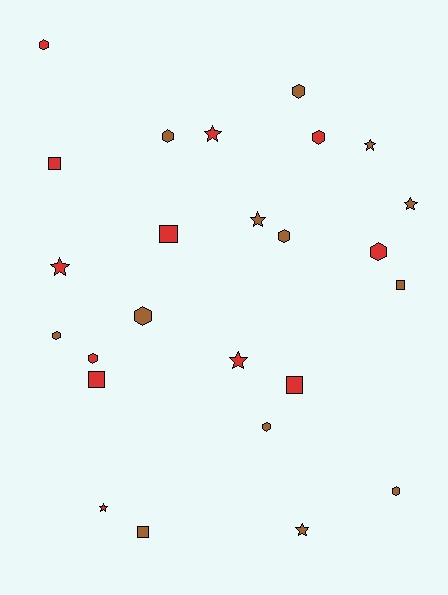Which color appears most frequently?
Brown, with 13 objects.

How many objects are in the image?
There are 25 objects.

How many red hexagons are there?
There are 4 red hexagons.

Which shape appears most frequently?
Hexagon, with 11 objects.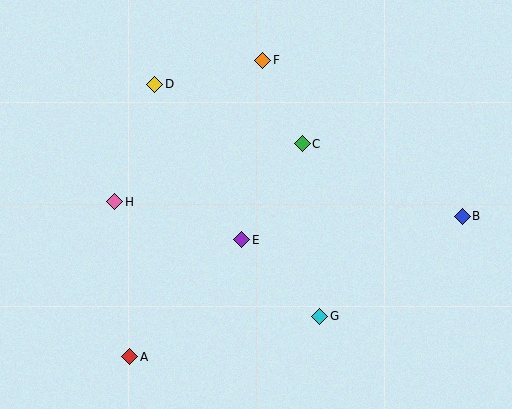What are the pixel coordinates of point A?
Point A is at (130, 357).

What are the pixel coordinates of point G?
Point G is at (320, 316).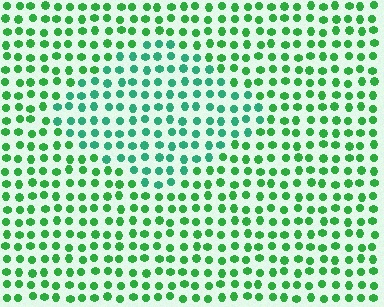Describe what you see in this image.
The image is filled with small green elements in a uniform arrangement. A diamond-shaped region is visible where the elements are tinted to a slightly different hue, forming a subtle color boundary.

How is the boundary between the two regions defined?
The boundary is defined purely by a slight shift in hue (about 29 degrees). Spacing, size, and orientation are identical on both sides.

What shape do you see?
I see a diamond.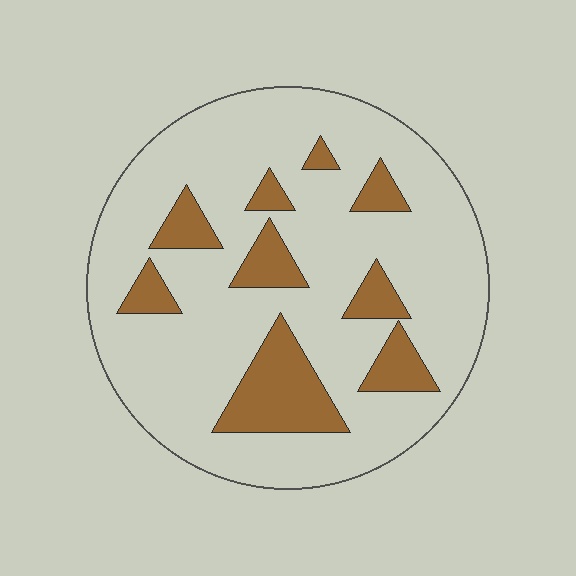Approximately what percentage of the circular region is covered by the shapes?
Approximately 20%.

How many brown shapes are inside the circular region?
9.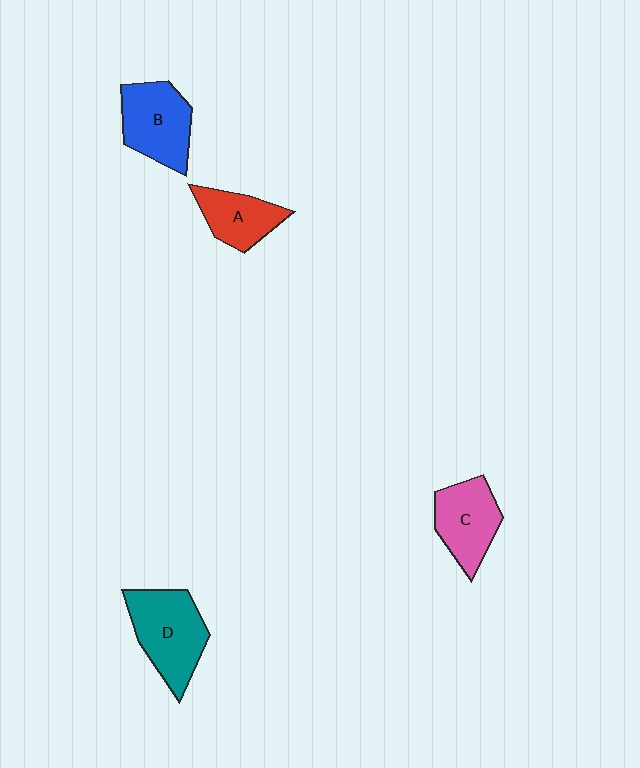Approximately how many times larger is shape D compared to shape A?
Approximately 1.5 times.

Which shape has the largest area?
Shape D (teal).